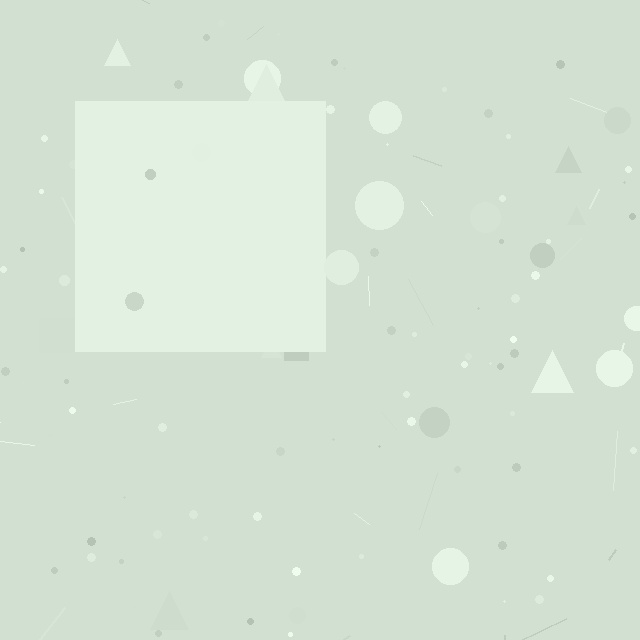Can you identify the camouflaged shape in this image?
The camouflaged shape is a square.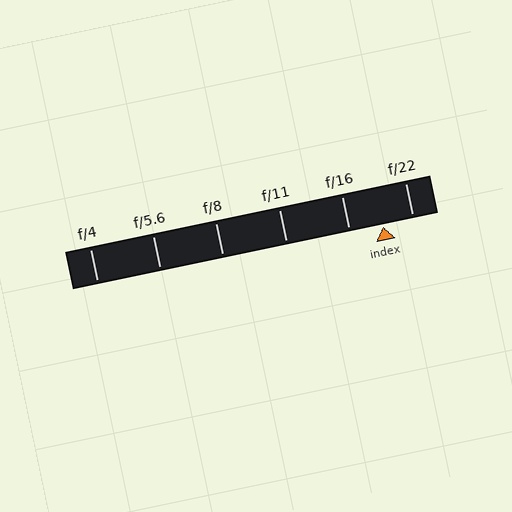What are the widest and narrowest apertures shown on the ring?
The widest aperture shown is f/4 and the narrowest is f/22.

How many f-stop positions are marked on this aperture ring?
There are 6 f-stop positions marked.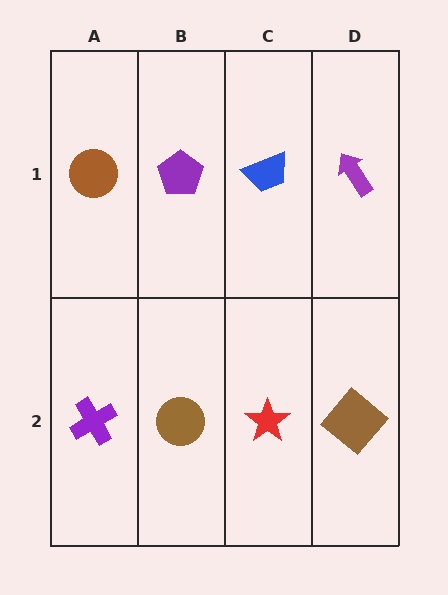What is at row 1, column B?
A purple pentagon.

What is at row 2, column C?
A red star.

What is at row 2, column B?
A brown circle.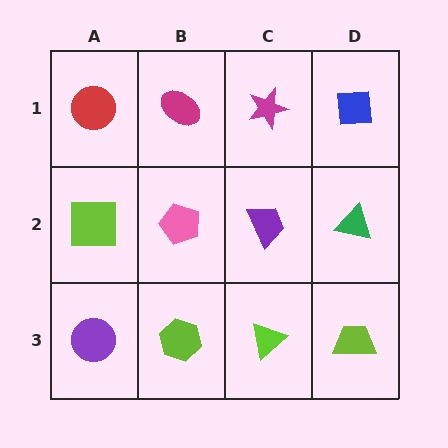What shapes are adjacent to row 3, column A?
A lime square (row 2, column A), a lime hexagon (row 3, column B).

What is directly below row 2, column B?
A lime hexagon.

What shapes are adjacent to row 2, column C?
A magenta star (row 1, column C), a lime triangle (row 3, column C), a pink pentagon (row 2, column B), a green triangle (row 2, column D).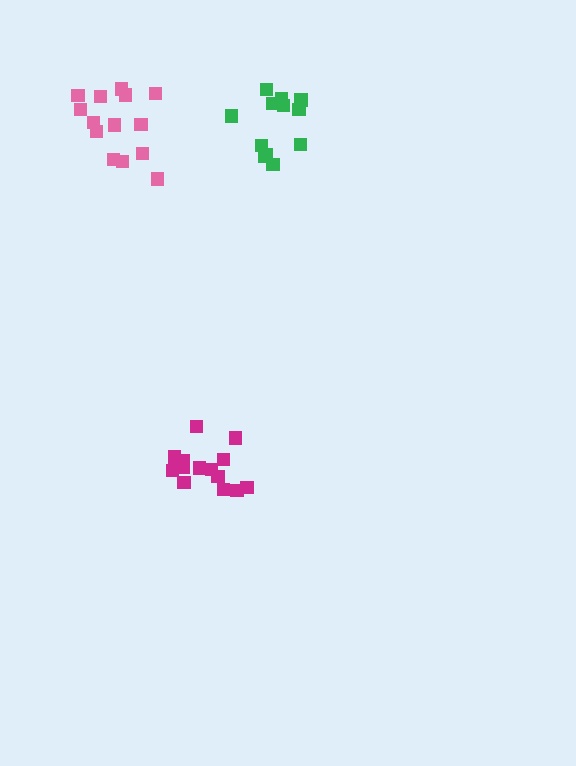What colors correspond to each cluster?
The clusters are colored: pink, magenta, green.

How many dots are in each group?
Group 1: 14 dots, Group 2: 14 dots, Group 3: 12 dots (40 total).